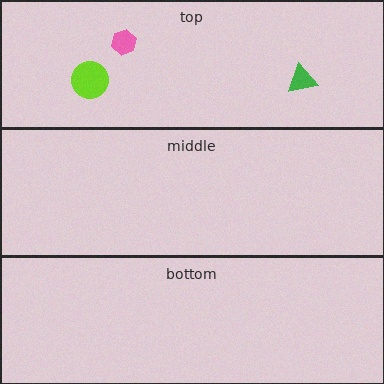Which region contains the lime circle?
The top region.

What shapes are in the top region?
The green triangle, the pink hexagon, the lime circle.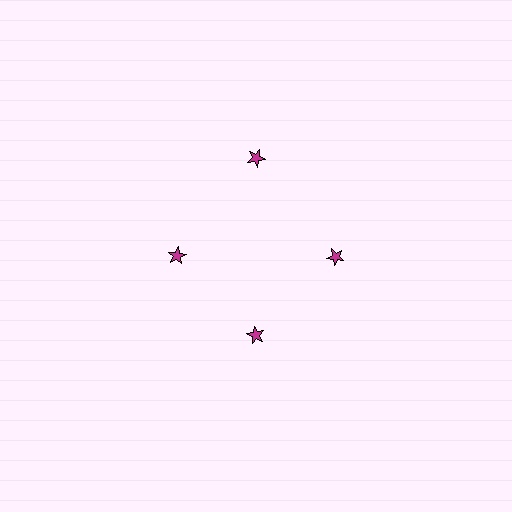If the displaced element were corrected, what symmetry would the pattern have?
It would have 4-fold rotational symmetry — the pattern would map onto itself every 90 degrees.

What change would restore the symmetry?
The symmetry would be restored by moving it inward, back onto the ring so that all 4 stars sit at equal angles and equal distance from the center.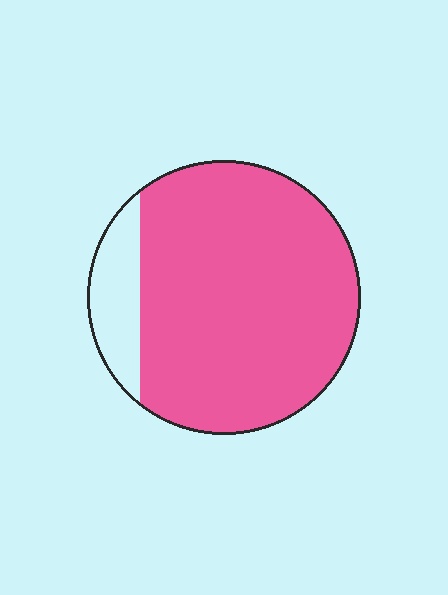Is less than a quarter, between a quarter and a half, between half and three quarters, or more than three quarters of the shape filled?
More than three quarters.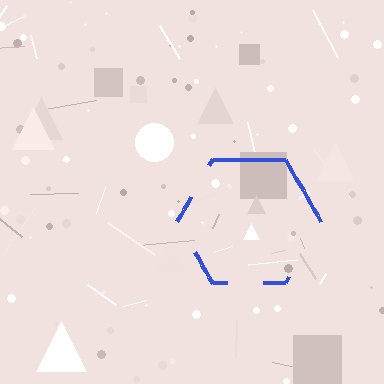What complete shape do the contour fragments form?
The contour fragments form a hexagon.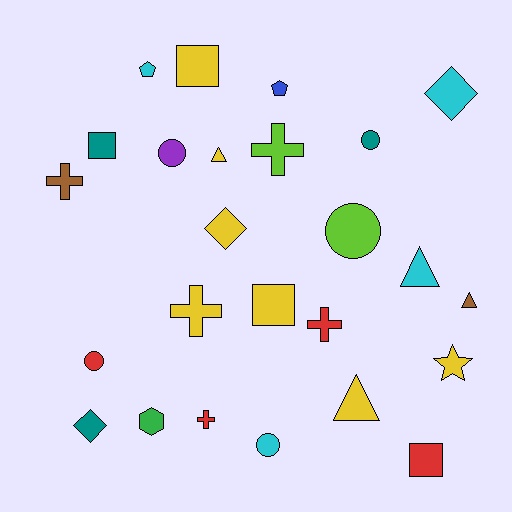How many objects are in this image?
There are 25 objects.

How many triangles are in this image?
There are 4 triangles.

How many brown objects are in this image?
There are 2 brown objects.